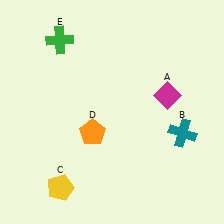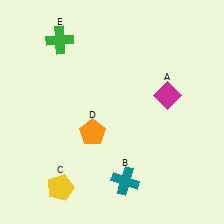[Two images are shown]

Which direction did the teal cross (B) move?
The teal cross (B) moved left.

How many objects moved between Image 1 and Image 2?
1 object moved between the two images.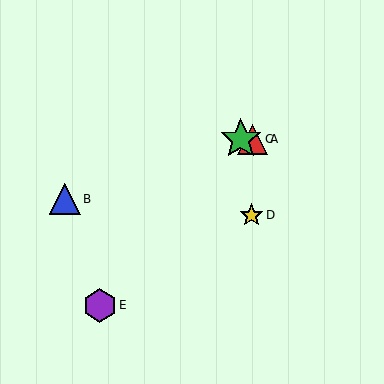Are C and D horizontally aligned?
No, C is at y≈139 and D is at y≈215.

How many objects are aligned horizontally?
2 objects (A, C) are aligned horizontally.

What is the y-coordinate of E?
Object E is at y≈305.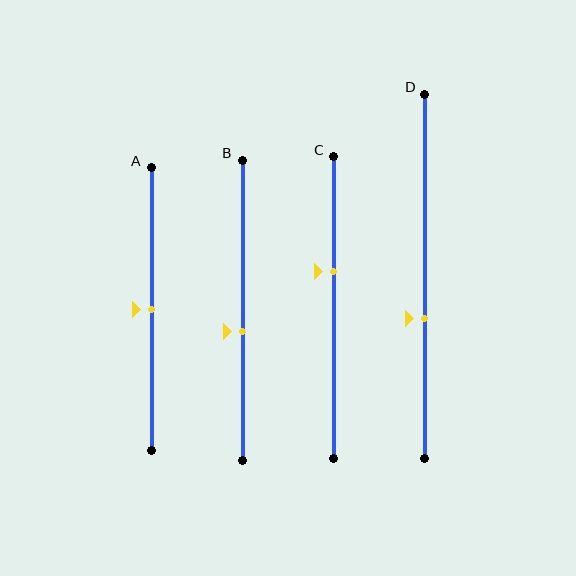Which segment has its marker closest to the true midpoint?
Segment A has its marker closest to the true midpoint.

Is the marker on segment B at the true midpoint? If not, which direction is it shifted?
No, the marker on segment B is shifted downward by about 7% of the segment length.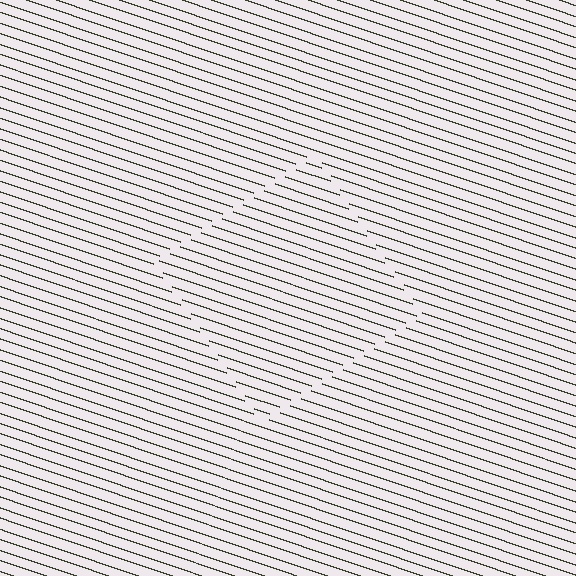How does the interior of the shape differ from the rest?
The interior of the shape contains the same grating, shifted by half a period — the contour is defined by the phase discontinuity where line-ends from the inner and outer gratings abut.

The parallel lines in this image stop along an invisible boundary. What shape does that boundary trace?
An illusory square. The interior of the shape contains the same grating, shifted by half a period — the contour is defined by the phase discontinuity where line-ends from the inner and outer gratings abut.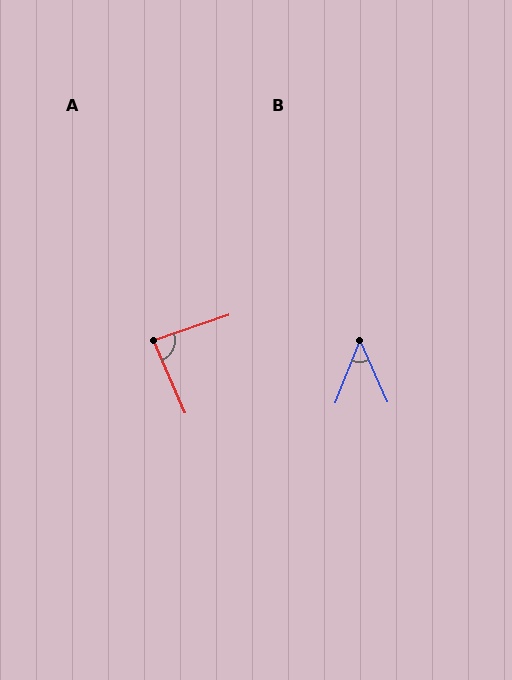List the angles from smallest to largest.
B (45°), A (85°).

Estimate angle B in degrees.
Approximately 45 degrees.